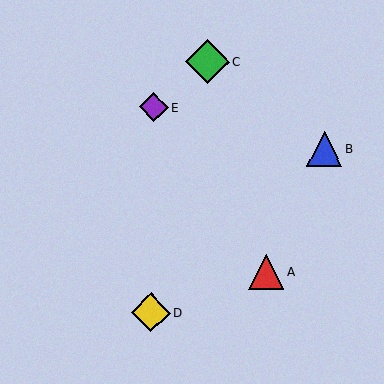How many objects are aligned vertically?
2 objects (D, E) are aligned vertically.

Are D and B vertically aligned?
No, D is at x≈151 and B is at x≈324.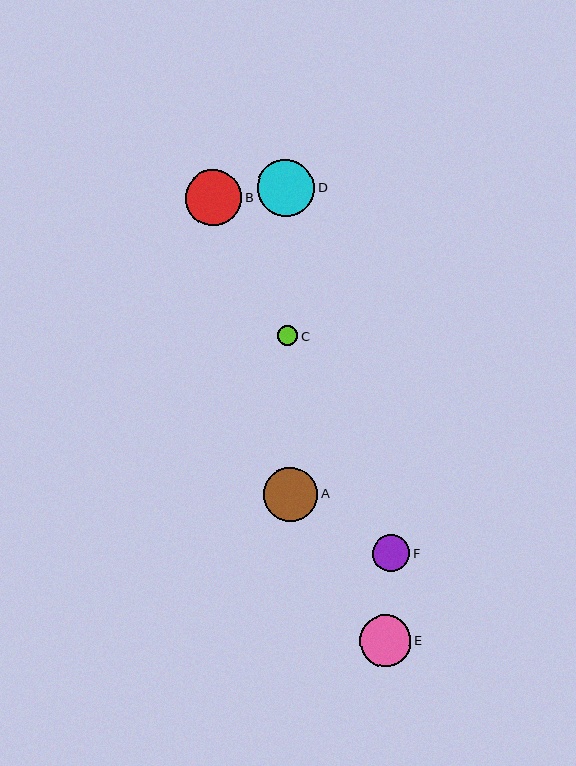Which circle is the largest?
Circle D is the largest with a size of approximately 57 pixels.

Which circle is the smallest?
Circle C is the smallest with a size of approximately 20 pixels.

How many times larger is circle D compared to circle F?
Circle D is approximately 1.5 times the size of circle F.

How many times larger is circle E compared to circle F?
Circle E is approximately 1.4 times the size of circle F.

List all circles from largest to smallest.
From largest to smallest: D, B, A, E, F, C.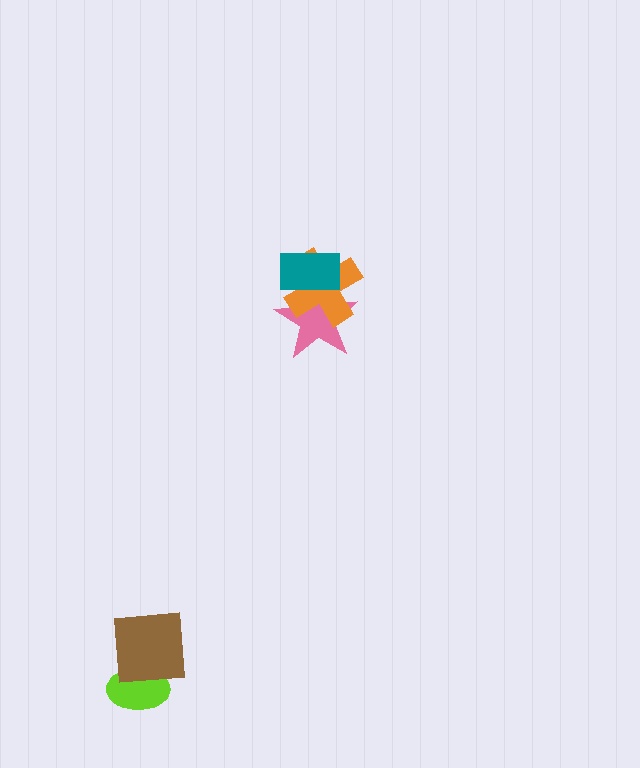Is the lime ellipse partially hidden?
Yes, it is partially covered by another shape.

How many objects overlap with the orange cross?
2 objects overlap with the orange cross.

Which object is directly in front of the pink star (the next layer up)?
The orange cross is directly in front of the pink star.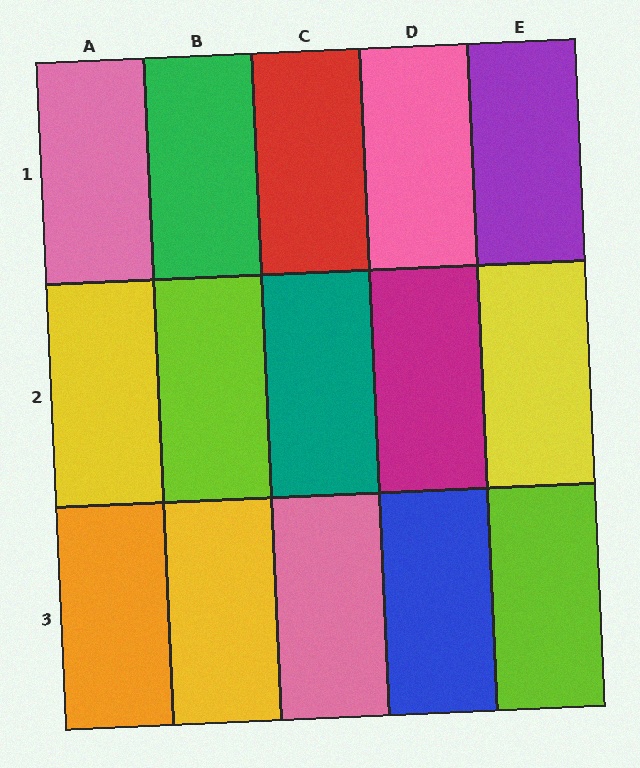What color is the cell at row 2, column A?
Yellow.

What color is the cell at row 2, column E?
Yellow.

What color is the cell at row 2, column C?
Teal.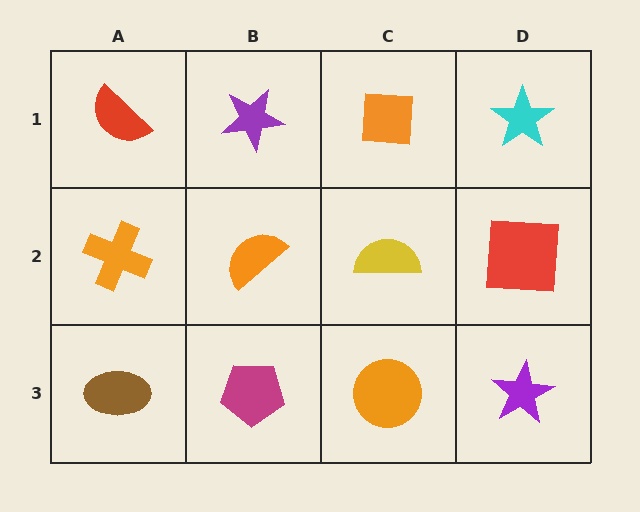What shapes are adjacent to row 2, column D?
A cyan star (row 1, column D), a purple star (row 3, column D), a yellow semicircle (row 2, column C).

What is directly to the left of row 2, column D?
A yellow semicircle.